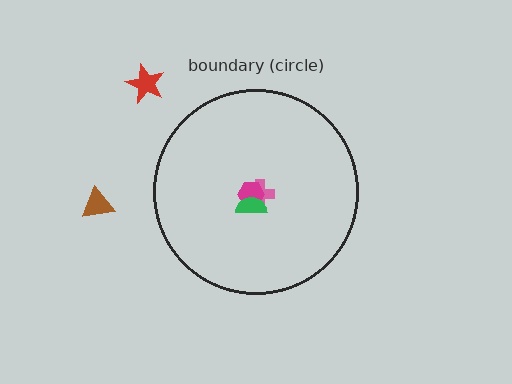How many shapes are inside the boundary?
3 inside, 2 outside.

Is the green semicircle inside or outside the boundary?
Inside.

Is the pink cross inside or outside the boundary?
Inside.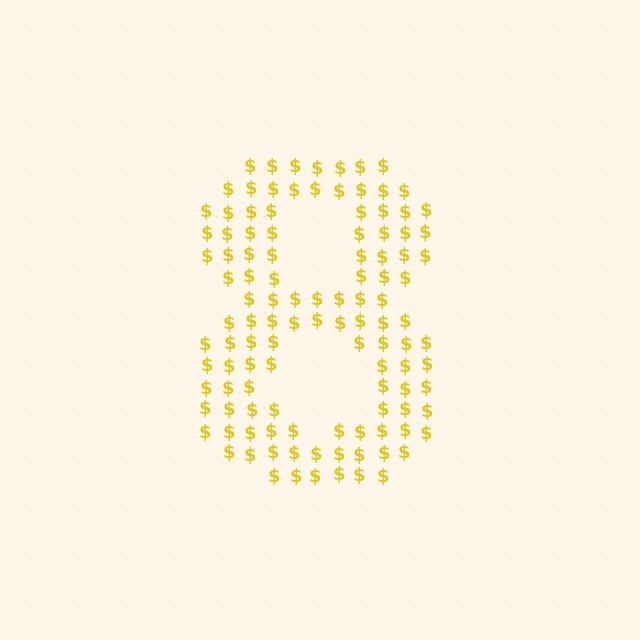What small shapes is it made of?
It is made of small dollar signs.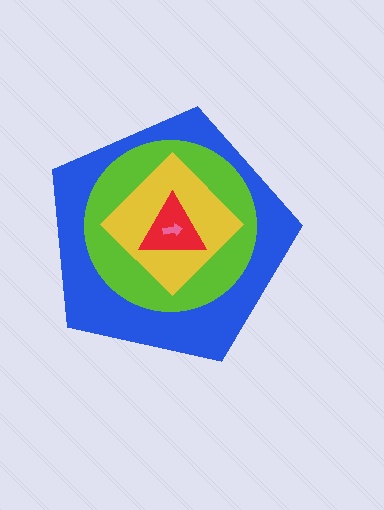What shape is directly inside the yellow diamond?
The red triangle.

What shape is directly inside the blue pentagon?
The lime circle.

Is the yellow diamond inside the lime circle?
Yes.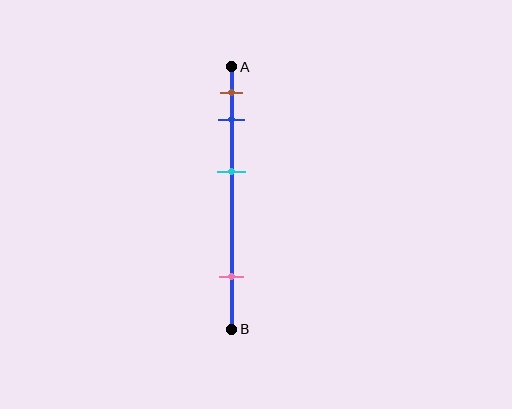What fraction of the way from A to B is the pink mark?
The pink mark is approximately 80% (0.8) of the way from A to B.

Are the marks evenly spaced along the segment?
No, the marks are not evenly spaced.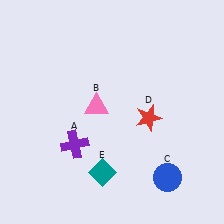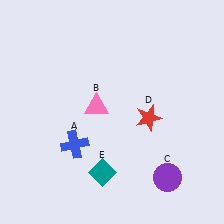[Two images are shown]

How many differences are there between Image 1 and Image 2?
There are 2 differences between the two images.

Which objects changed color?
A changed from purple to blue. C changed from blue to purple.